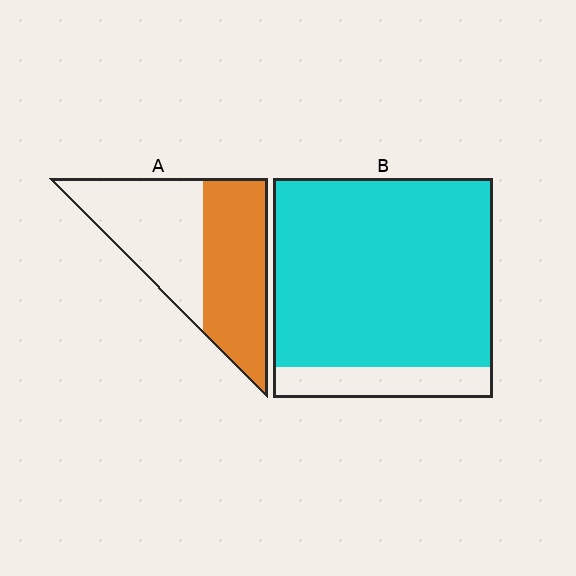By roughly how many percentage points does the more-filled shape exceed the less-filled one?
By roughly 35 percentage points (B over A).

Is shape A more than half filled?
Roughly half.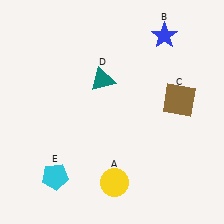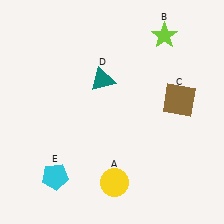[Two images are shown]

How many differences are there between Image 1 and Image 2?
There is 1 difference between the two images.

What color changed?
The star (B) changed from blue in Image 1 to lime in Image 2.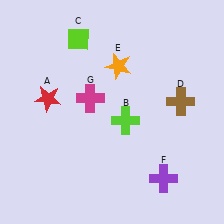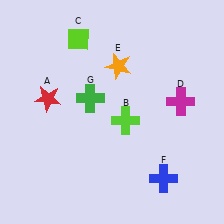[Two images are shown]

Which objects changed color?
D changed from brown to magenta. F changed from purple to blue. G changed from magenta to green.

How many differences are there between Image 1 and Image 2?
There are 3 differences between the two images.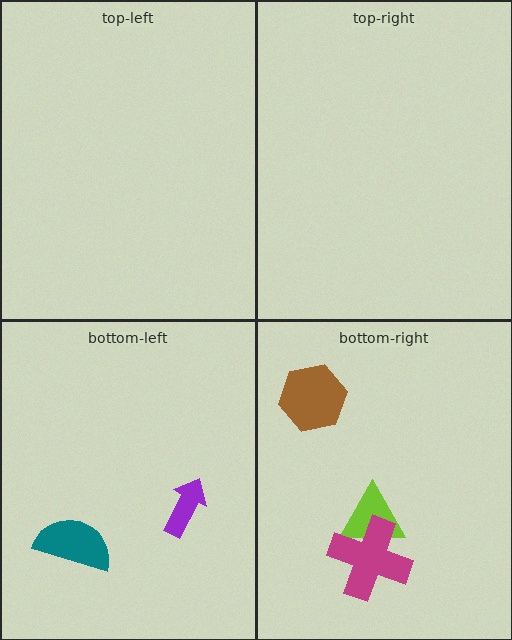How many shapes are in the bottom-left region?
2.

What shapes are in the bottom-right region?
The lime triangle, the magenta cross, the brown hexagon.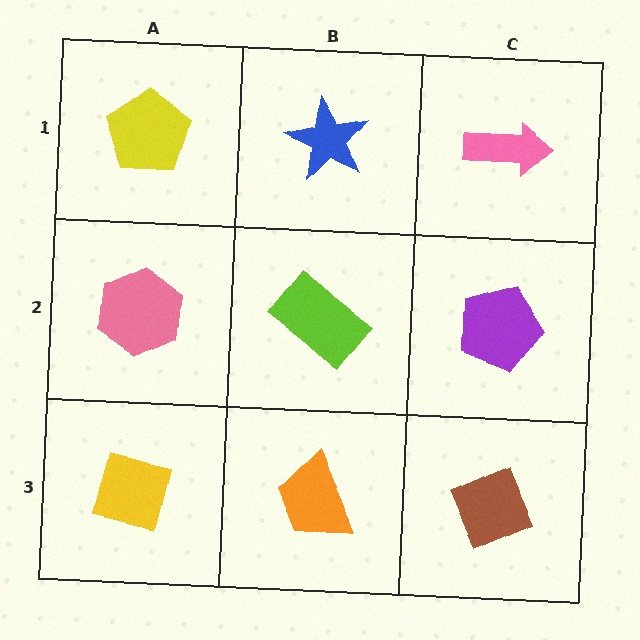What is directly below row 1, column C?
A purple pentagon.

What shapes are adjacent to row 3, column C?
A purple pentagon (row 2, column C), an orange trapezoid (row 3, column B).